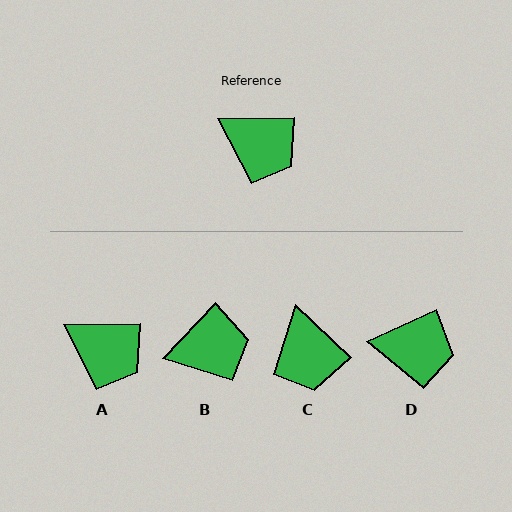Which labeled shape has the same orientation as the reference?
A.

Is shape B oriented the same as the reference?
No, it is off by about 46 degrees.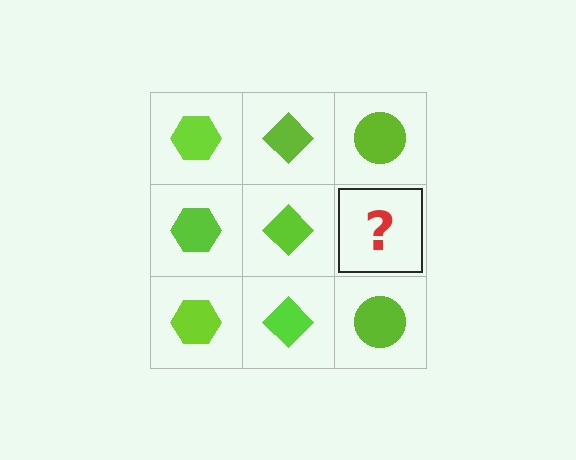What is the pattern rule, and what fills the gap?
The rule is that each column has a consistent shape. The gap should be filled with a lime circle.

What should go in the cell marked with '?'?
The missing cell should contain a lime circle.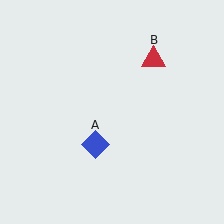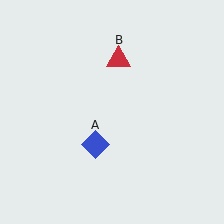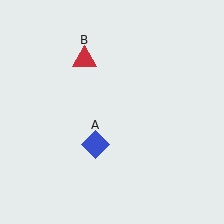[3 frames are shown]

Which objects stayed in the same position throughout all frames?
Blue diamond (object A) remained stationary.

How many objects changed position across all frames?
1 object changed position: red triangle (object B).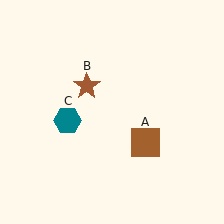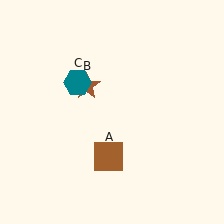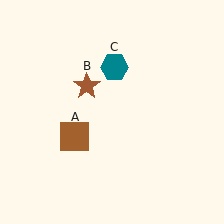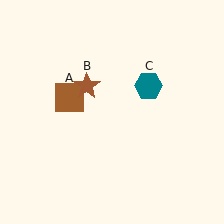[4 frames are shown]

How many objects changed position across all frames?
2 objects changed position: brown square (object A), teal hexagon (object C).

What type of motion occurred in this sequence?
The brown square (object A), teal hexagon (object C) rotated clockwise around the center of the scene.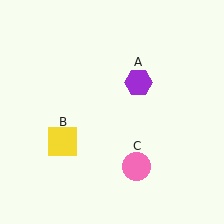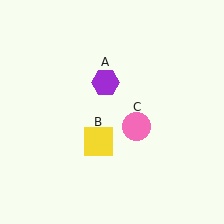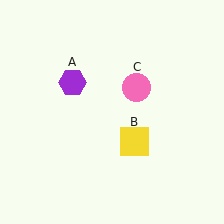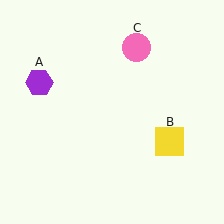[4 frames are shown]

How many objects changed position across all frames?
3 objects changed position: purple hexagon (object A), yellow square (object B), pink circle (object C).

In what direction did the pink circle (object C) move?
The pink circle (object C) moved up.